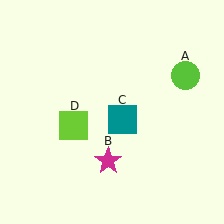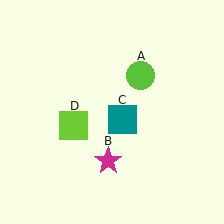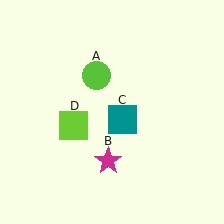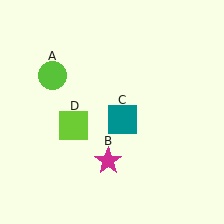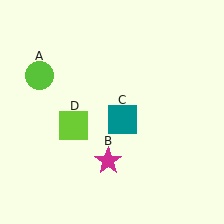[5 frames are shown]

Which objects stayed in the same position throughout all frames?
Magenta star (object B) and teal square (object C) and lime square (object D) remained stationary.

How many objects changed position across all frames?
1 object changed position: lime circle (object A).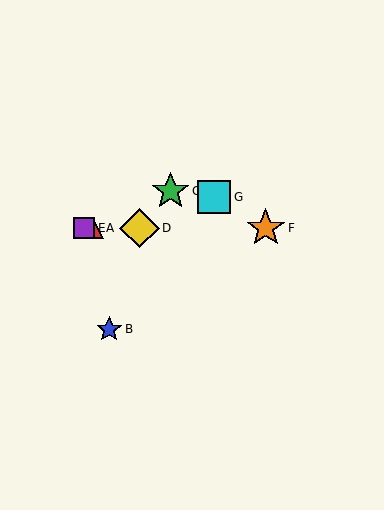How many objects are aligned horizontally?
4 objects (A, D, E, F) are aligned horizontally.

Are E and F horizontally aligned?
Yes, both are at y≈228.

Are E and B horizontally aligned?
No, E is at y≈228 and B is at y≈329.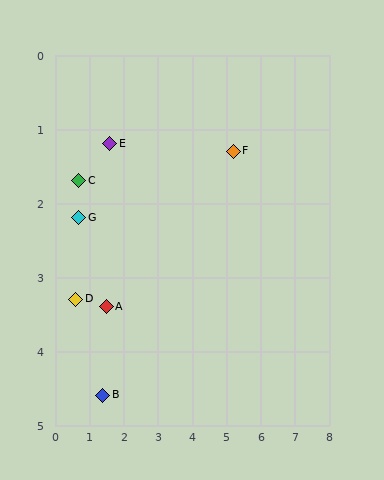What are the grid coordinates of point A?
Point A is at approximately (1.5, 3.4).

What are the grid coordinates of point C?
Point C is at approximately (0.7, 1.7).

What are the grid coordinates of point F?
Point F is at approximately (5.2, 1.3).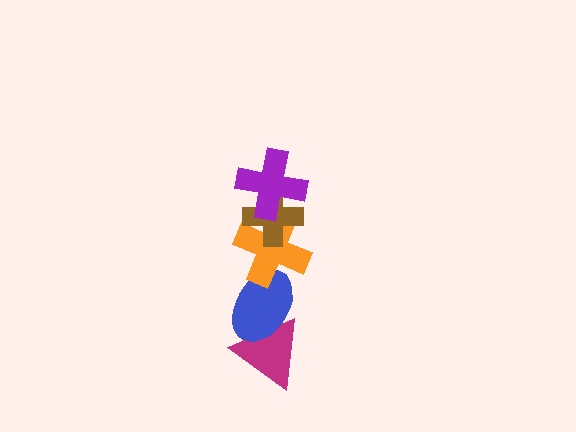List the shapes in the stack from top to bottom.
From top to bottom: the purple cross, the brown cross, the orange cross, the blue ellipse, the magenta triangle.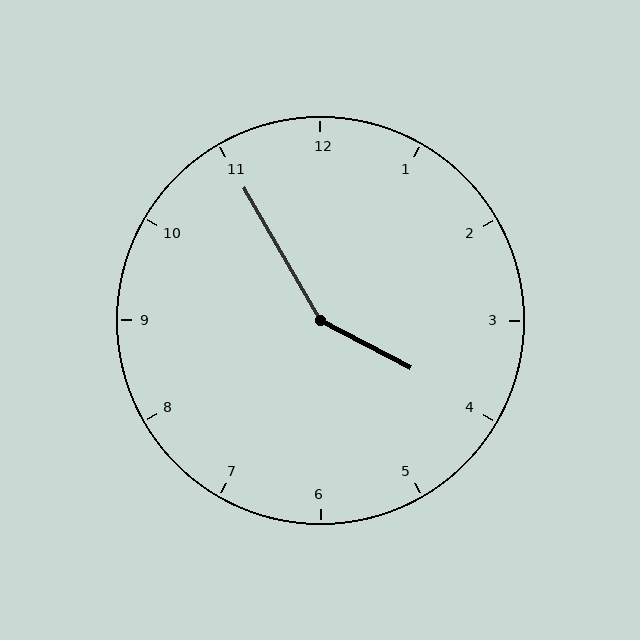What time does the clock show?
3:55.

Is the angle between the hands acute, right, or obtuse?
It is obtuse.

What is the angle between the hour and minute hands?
Approximately 148 degrees.